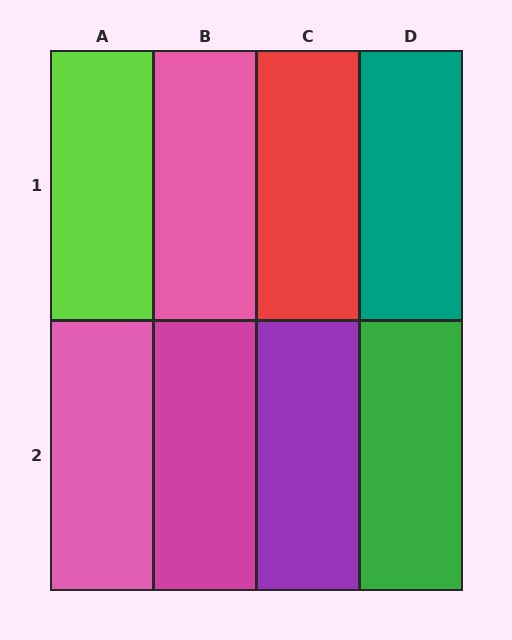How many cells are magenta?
1 cell is magenta.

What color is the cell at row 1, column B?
Pink.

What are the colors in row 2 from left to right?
Pink, magenta, purple, green.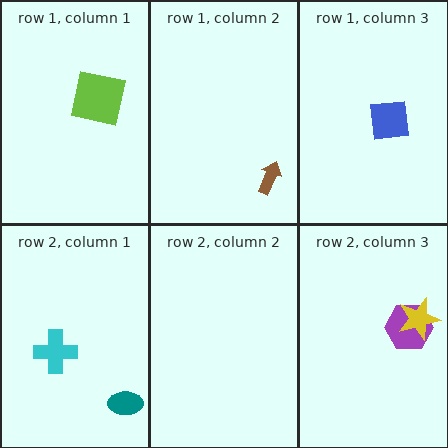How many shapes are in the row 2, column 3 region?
2.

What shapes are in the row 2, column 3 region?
The purple hexagon, the yellow star.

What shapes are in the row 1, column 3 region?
The blue square.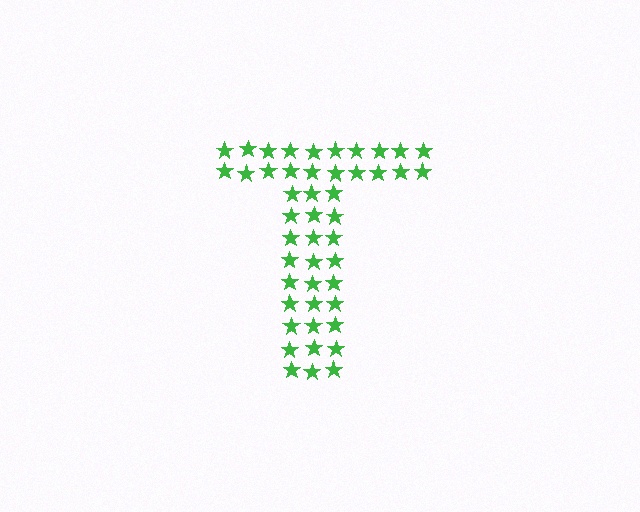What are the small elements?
The small elements are stars.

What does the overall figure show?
The overall figure shows the letter T.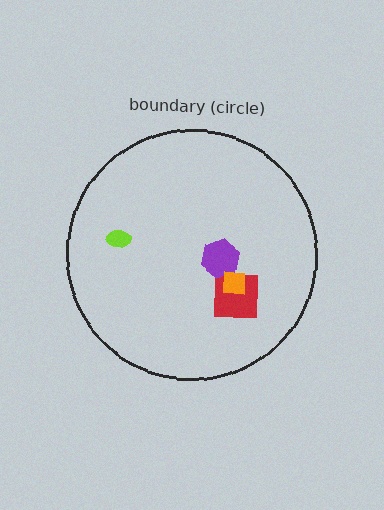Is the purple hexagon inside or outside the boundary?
Inside.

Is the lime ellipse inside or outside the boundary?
Inside.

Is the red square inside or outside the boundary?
Inside.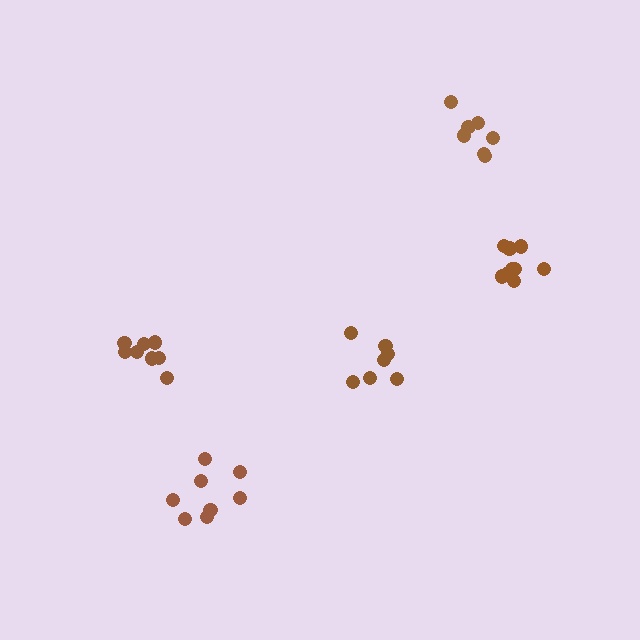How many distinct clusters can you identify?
There are 5 distinct clusters.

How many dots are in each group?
Group 1: 7 dots, Group 2: 7 dots, Group 3: 10 dots, Group 4: 8 dots, Group 5: 9 dots (41 total).